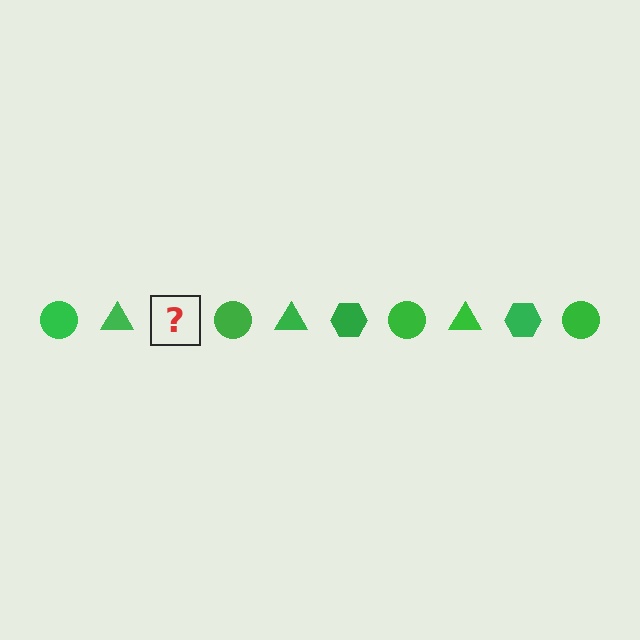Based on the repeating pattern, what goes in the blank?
The blank should be a green hexagon.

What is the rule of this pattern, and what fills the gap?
The rule is that the pattern cycles through circle, triangle, hexagon shapes in green. The gap should be filled with a green hexagon.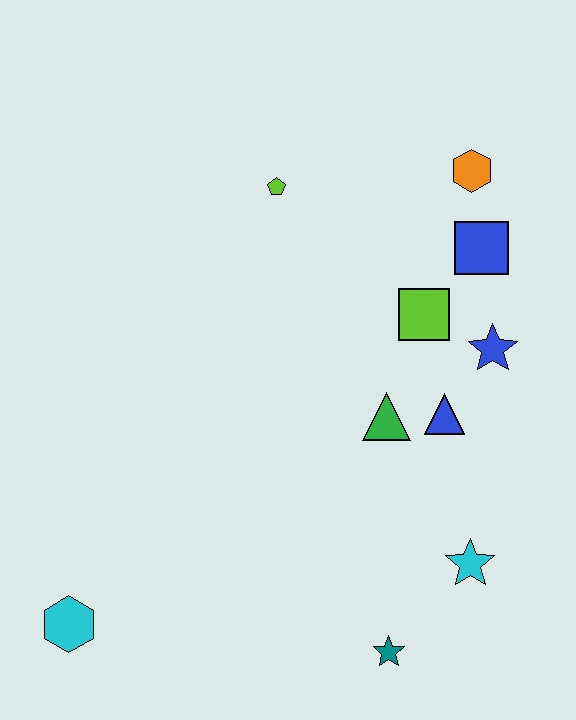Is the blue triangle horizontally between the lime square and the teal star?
No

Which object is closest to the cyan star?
The teal star is closest to the cyan star.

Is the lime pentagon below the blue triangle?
No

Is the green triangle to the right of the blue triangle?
No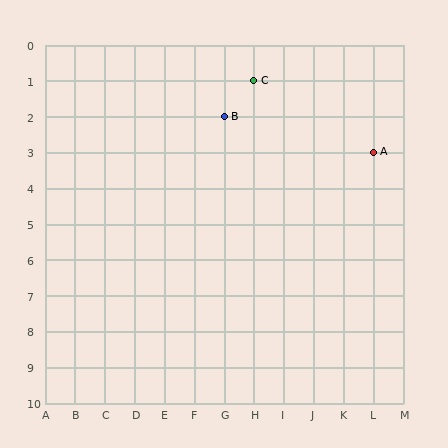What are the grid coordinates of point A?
Point A is at grid coordinates (L, 3).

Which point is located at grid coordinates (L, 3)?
Point A is at (L, 3).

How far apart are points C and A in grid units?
Points C and A are 4 columns and 2 rows apart (about 4.5 grid units diagonally).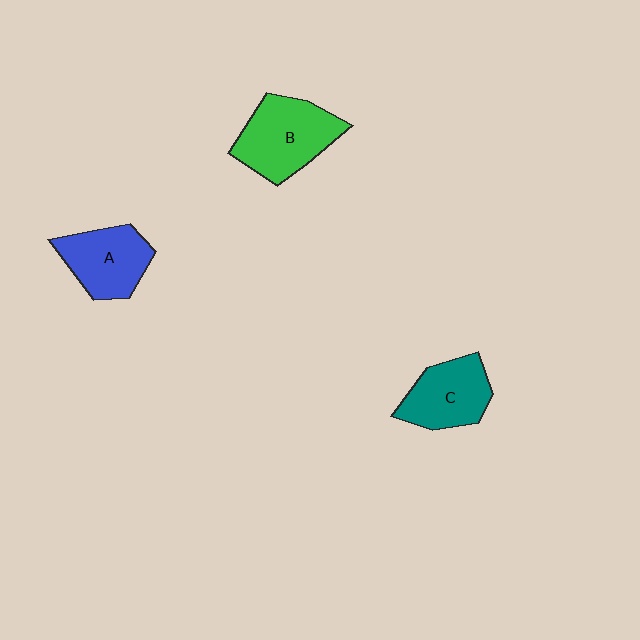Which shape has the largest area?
Shape B (green).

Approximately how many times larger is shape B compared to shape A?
Approximately 1.2 times.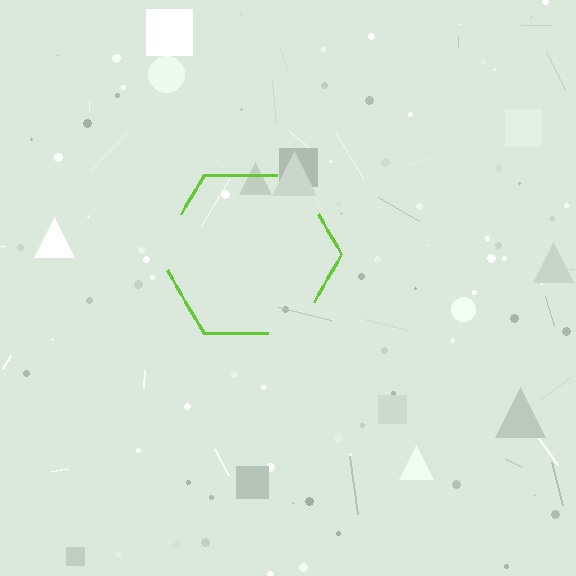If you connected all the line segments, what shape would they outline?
They would outline a hexagon.